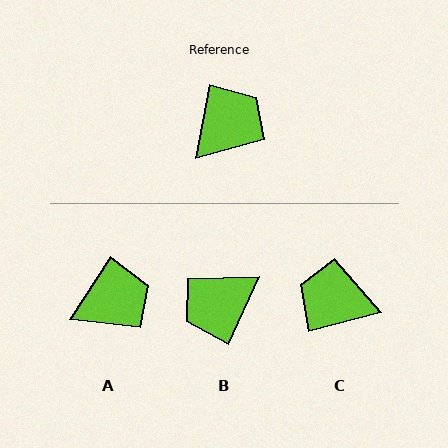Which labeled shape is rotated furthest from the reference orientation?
B, about 167 degrees away.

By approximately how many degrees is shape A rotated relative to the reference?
Approximately 22 degrees clockwise.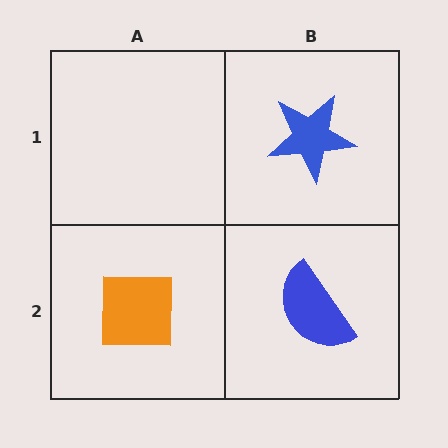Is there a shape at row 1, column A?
No, that cell is empty.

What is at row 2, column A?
An orange square.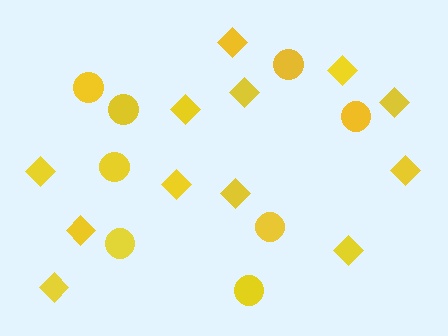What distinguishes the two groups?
There are 2 groups: one group of circles (8) and one group of diamonds (12).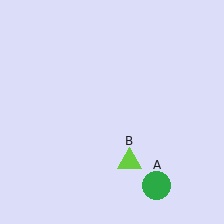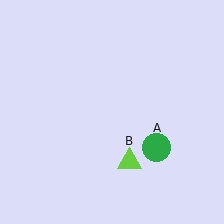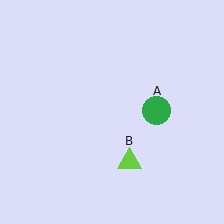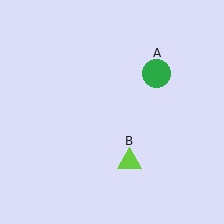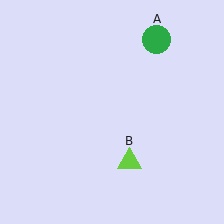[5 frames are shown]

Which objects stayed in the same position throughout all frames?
Lime triangle (object B) remained stationary.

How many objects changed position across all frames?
1 object changed position: green circle (object A).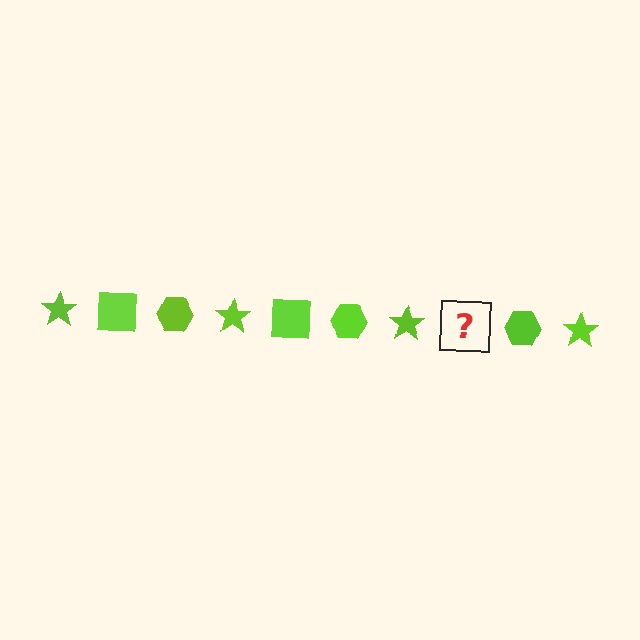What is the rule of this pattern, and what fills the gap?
The rule is that the pattern cycles through star, square, hexagon shapes in lime. The gap should be filled with a lime square.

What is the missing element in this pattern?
The missing element is a lime square.